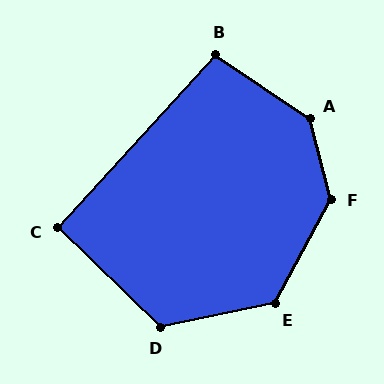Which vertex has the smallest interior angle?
C, at approximately 92 degrees.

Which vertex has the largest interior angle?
A, at approximately 138 degrees.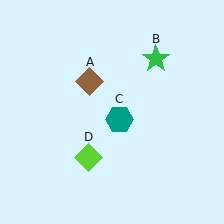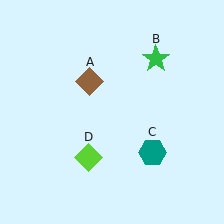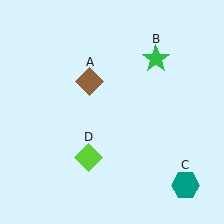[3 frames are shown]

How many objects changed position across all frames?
1 object changed position: teal hexagon (object C).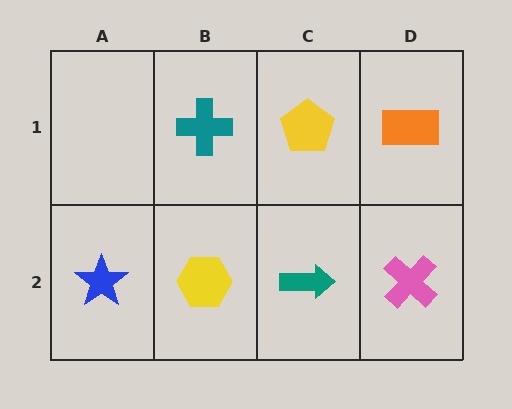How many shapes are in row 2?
4 shapes.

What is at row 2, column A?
A blue star.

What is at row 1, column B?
A teal cross.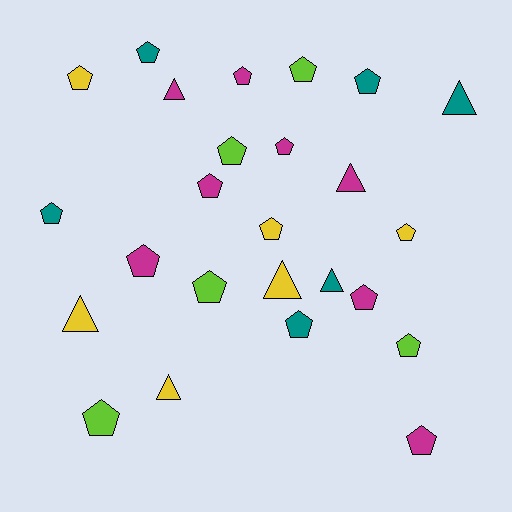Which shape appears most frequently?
Pentagon, with 18 objects.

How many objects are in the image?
There are 25 objects.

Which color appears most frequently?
Magenta, with 8 objects.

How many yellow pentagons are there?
There are 3 yellow pentagons.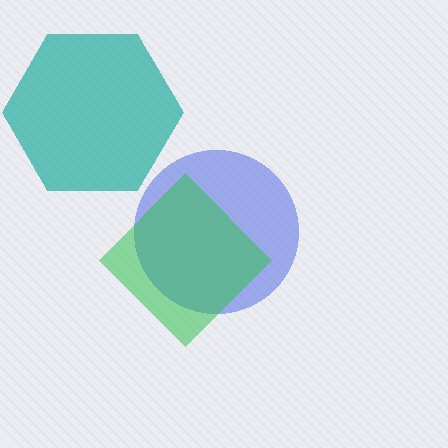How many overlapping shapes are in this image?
There are 3 overlapping shapes in the image.